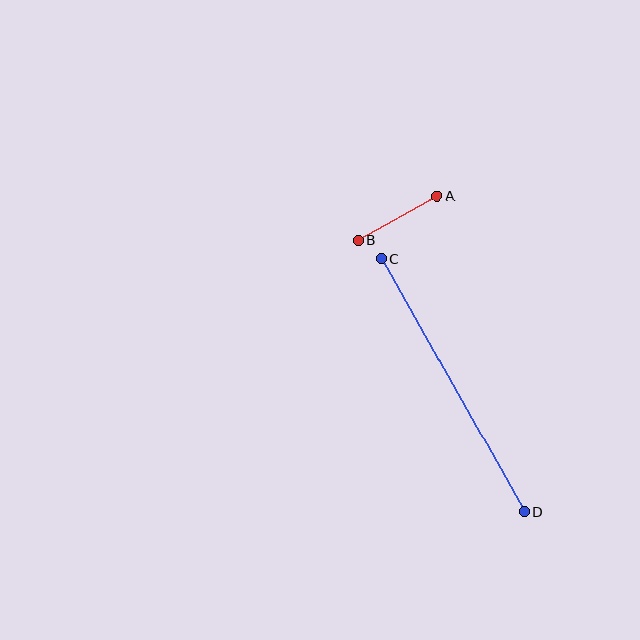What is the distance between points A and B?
The distance is approximately 91 pixels.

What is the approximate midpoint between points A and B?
The midpoint is at approximately (398, 218) pixels.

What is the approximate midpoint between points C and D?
The midpoint is at approximately (453, 385) pixels.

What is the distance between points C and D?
The distance is approximately 291 pixels.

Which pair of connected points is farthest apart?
Points C and D are farthest apart.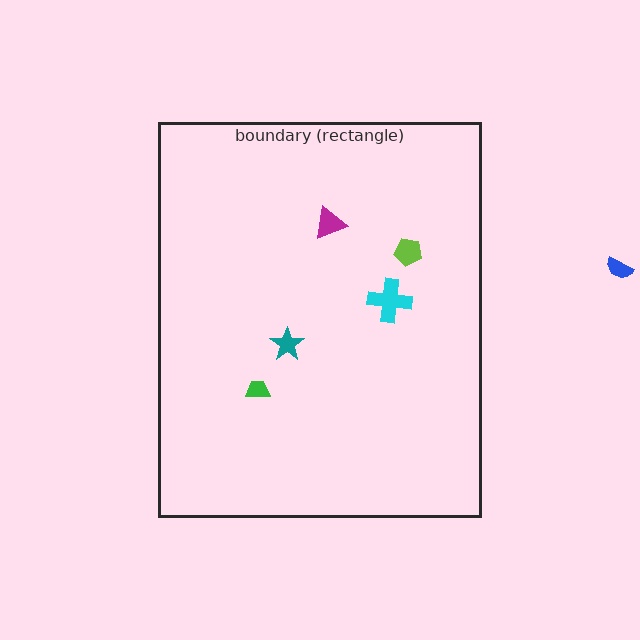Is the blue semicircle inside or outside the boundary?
Outside.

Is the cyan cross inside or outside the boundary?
Inside.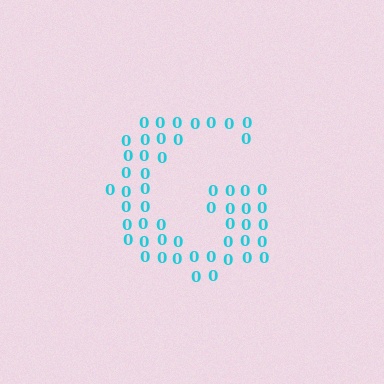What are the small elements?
The small elements are digit 0's.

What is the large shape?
The large shape is the letter G.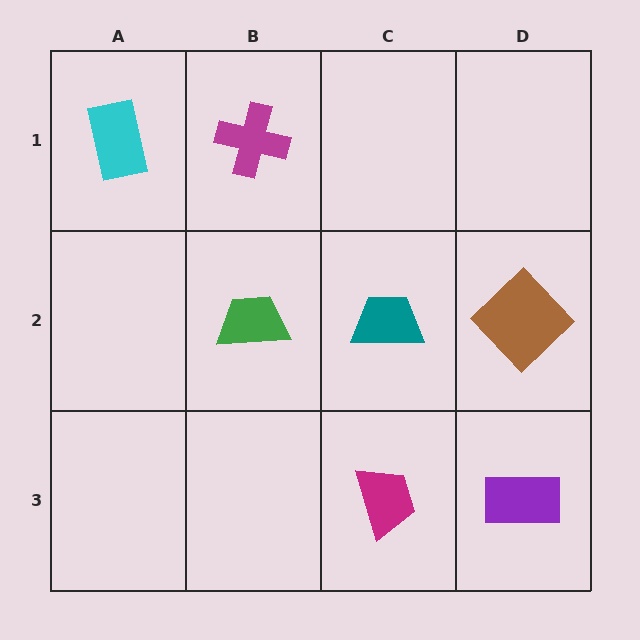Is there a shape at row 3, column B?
No, that cell is empty.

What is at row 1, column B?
A magenta cross.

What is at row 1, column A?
A cyan rectangle.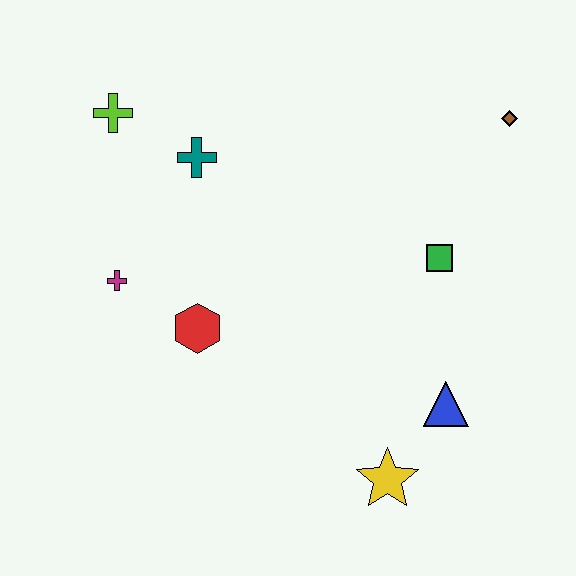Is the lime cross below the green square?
No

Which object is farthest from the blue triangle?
The lime cross is farthest from the blue triangle.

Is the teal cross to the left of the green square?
Yes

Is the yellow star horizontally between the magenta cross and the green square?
Yes